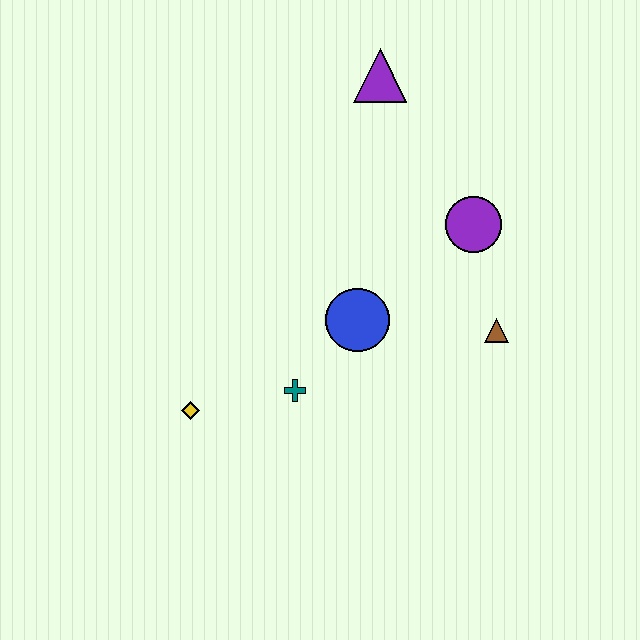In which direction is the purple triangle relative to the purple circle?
The purple triangle is above the purple circle.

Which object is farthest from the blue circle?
The purple triangle is farthest from the blue circle.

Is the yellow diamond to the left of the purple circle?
Yes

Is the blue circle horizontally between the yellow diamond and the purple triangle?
Yes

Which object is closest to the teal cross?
The blue circle is closest to the teal cross.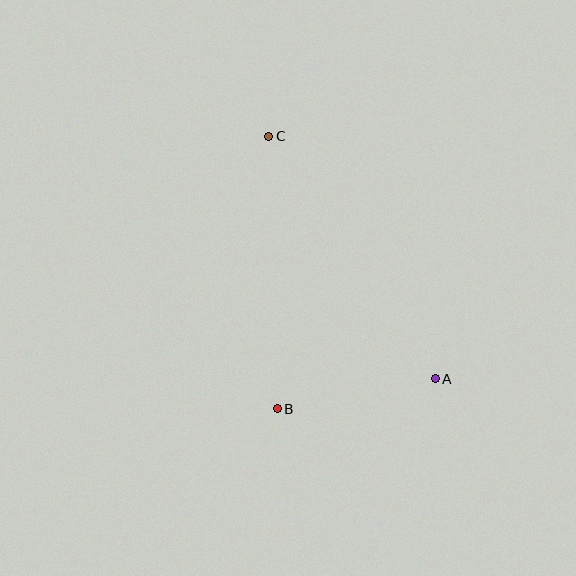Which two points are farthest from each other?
Points A and C are farthest from each other.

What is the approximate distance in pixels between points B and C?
The distance between B and C is approximately 272 pixels.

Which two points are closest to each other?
Points A and B are closest to each other.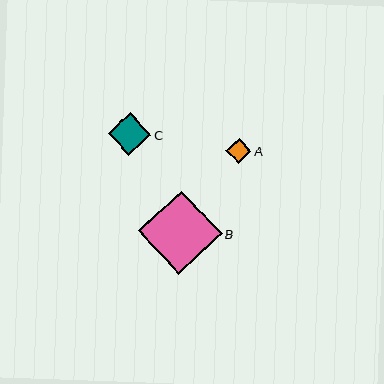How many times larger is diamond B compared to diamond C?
Diamond B is approximately 2.0 times the size of diamond C.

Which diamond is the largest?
Diamond B is the largest with a size of approximately 83 pixels.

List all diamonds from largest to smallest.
From largest to smallest: B, C, A.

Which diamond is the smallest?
Diamond A is the smallest with a size of approximately 25 pixels.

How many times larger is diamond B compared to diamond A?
Diamond B is approximately 3.3 times the size of diamond A.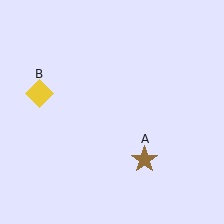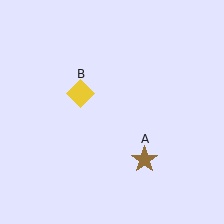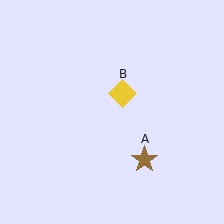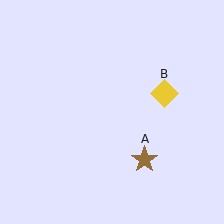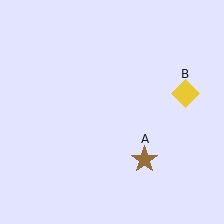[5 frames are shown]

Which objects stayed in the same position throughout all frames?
Brown star (object A) remained stationary.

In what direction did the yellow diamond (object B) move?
The yellow diamond (object B) moved right.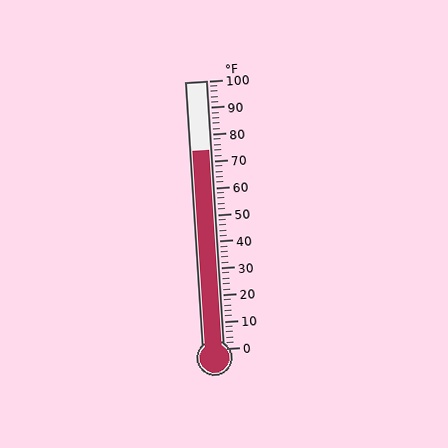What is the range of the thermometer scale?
The thermometer scale ranges from 0°F to 100°F.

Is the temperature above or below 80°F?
The temperature is below 80°F.